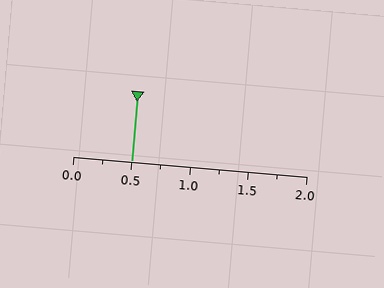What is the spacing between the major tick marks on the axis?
The major ticks are spaced 0.5 apart.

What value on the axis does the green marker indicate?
The marker indicates approximately 0.5.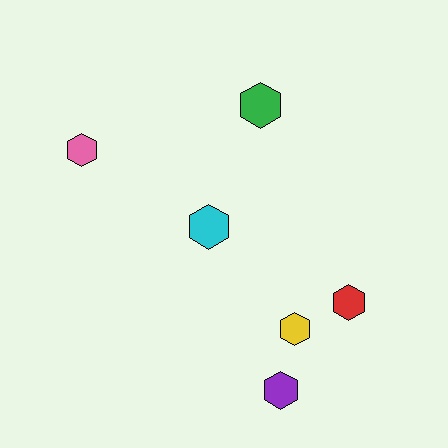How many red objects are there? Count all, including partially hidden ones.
There is 1 red object.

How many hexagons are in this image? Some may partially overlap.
There are 6 hexagons.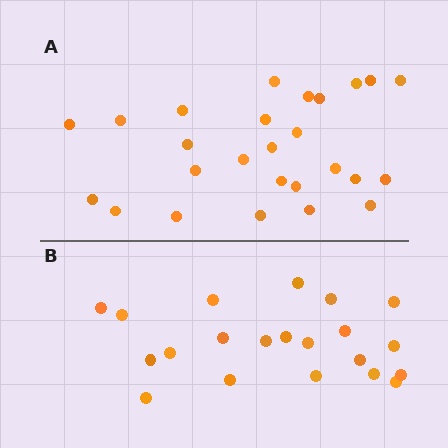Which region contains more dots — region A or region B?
Region A (the top region) has more dots.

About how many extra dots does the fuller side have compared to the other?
Region A has about 5 more dots than region B.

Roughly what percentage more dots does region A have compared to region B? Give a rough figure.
About 25% more.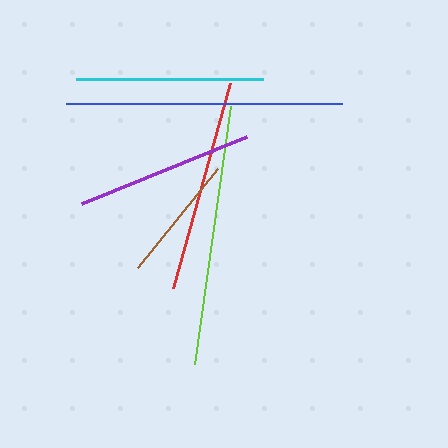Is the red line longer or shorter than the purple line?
The red line is longer than the purple line.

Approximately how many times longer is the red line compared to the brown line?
The red line is approximately 1.7 times the length of the brown line.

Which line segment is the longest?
The blue line is the longest at approximately 276 pixels.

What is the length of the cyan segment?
The cyan segment is approximately 187 pixels long.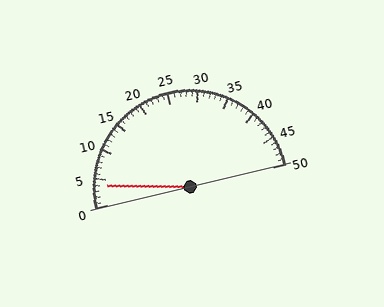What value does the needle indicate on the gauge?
The needle indicates approximately 4.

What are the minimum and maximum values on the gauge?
The gauge ranges from 0 to 50.